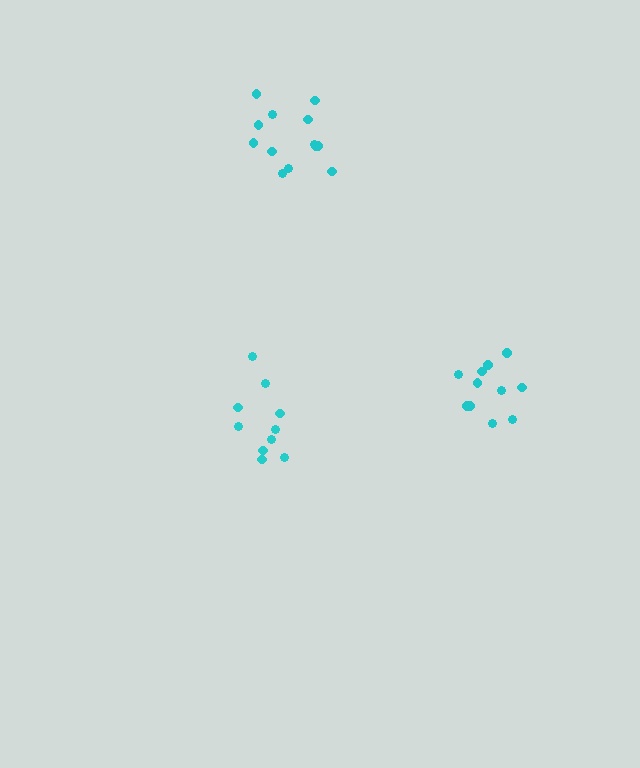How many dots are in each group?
Group 1: 10 dots, Group 2: 13 dots, Group 3: 11 dots (34 total).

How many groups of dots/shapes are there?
There are 3 groups.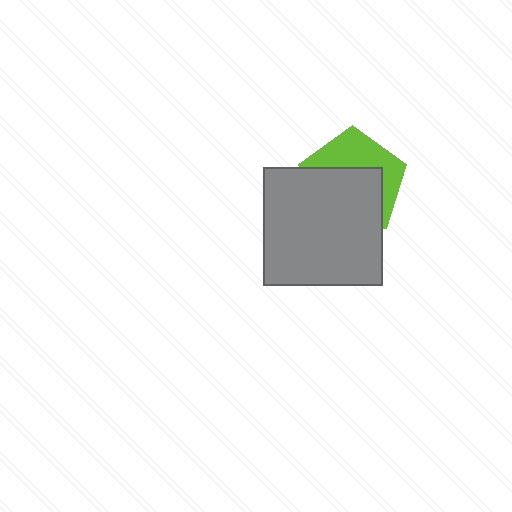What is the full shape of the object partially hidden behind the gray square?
The partially hidden object is a lime pentagon.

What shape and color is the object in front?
The object in front is a gray square.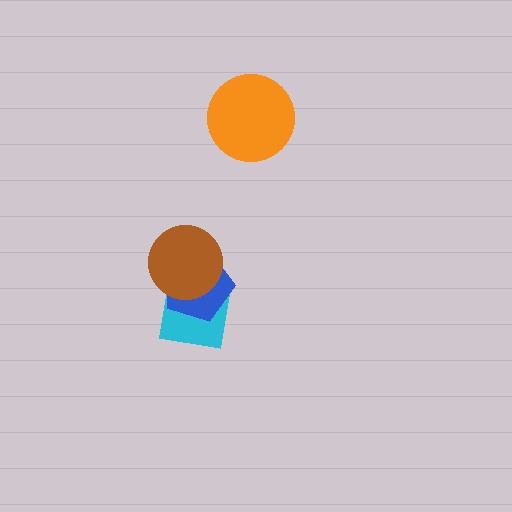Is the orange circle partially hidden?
No, no other shape covers it.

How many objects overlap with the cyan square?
2 objects overlap with the cyan square.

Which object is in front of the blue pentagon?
The brown circle is in front of the blue pentagon.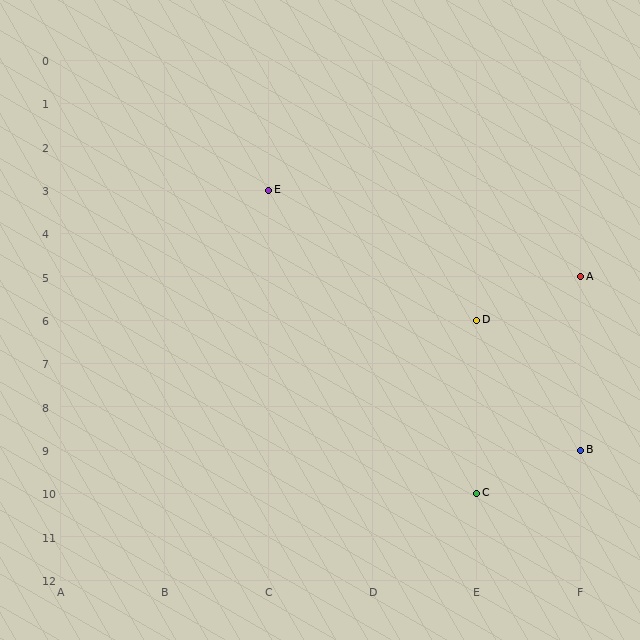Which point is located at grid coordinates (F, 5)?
Point A is at (F, 5).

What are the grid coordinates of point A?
Point A is at grid coordinates (F, 5).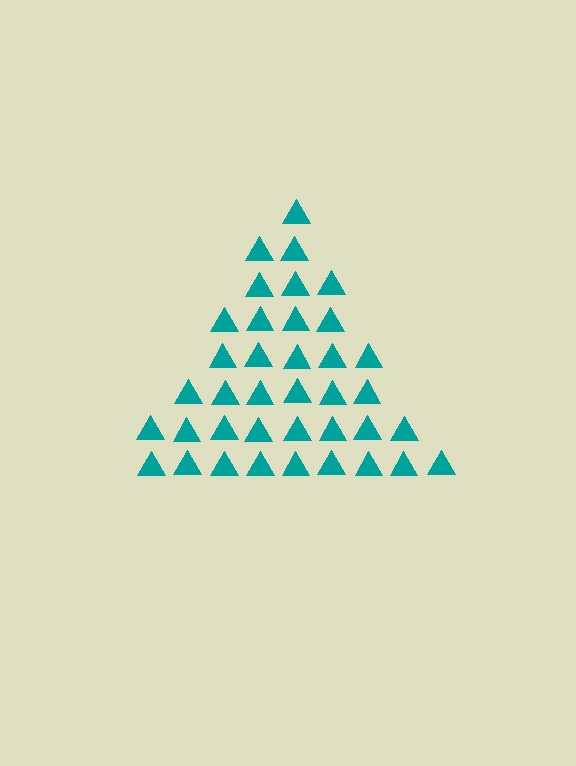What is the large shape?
The large shape is a triangle.